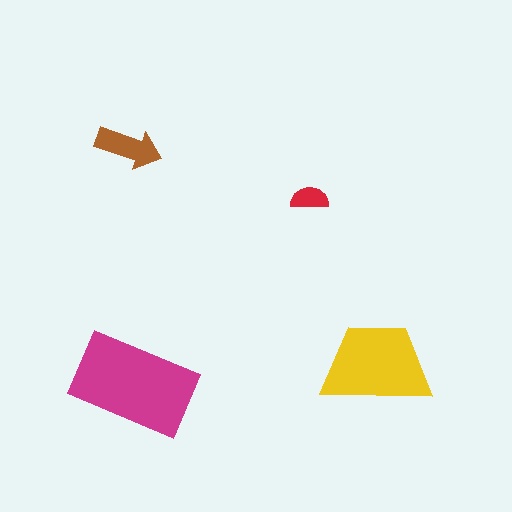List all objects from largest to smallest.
The magenta rectangle, the yellow trapezoid, the brown arrow, the red semicircle.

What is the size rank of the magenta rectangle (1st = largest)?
1st.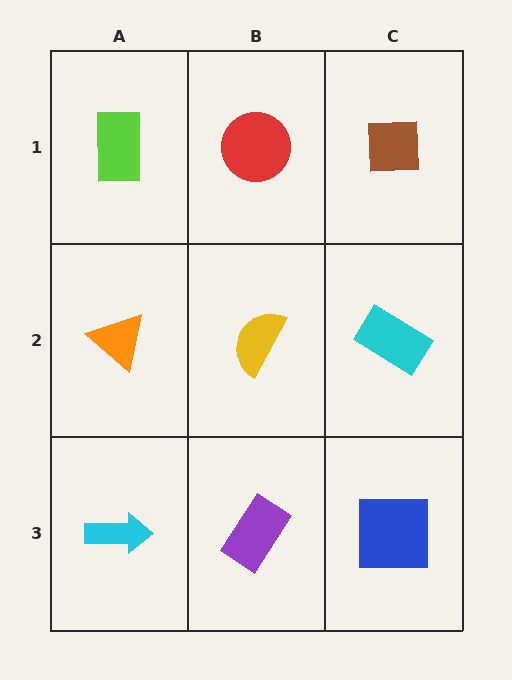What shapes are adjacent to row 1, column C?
A cyan rectangle (row 2, column C), a red circle (row 1, column B).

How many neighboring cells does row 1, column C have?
2.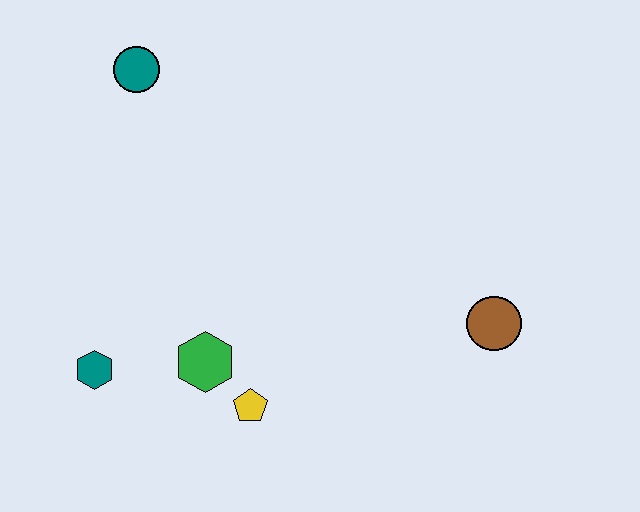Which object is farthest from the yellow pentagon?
The teal circle is farthest from the yellow pentagon.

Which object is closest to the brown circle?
The yellow pentagon is closest to the brown circle.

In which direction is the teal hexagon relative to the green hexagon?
The teal hexagon is to the left of the green hexagon.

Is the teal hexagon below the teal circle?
Yes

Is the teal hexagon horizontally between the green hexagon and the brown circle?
No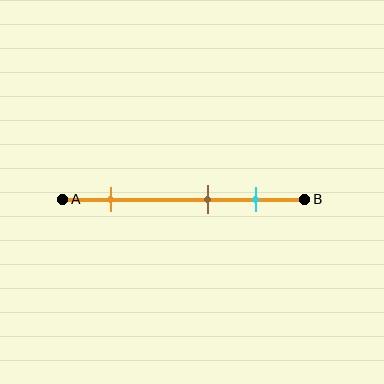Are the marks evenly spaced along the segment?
No, the marks are not evenly spaced.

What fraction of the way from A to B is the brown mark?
The brown mark is approximately 60% (0.6) of the way from A to B.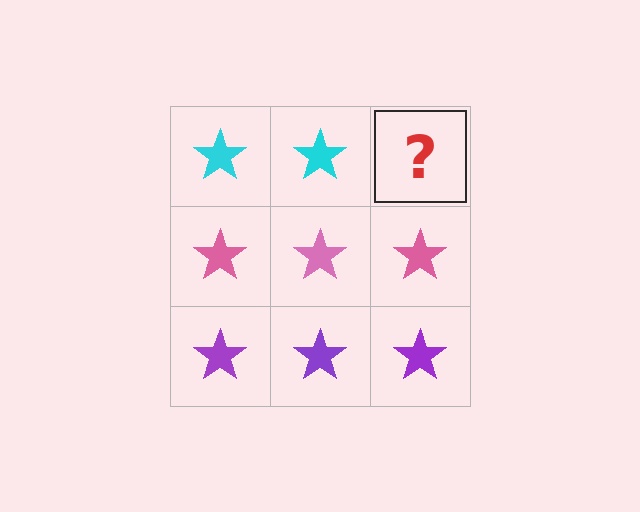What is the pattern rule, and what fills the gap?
The rule is that each row has a consistent color. The gap should be filled with a cyan star.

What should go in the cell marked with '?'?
The missing cell should contain a cyan star.